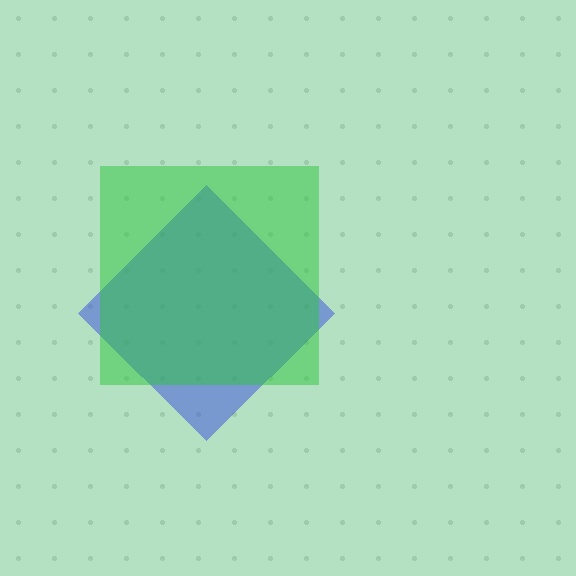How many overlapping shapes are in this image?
There are 2 overlapping shapes in the image.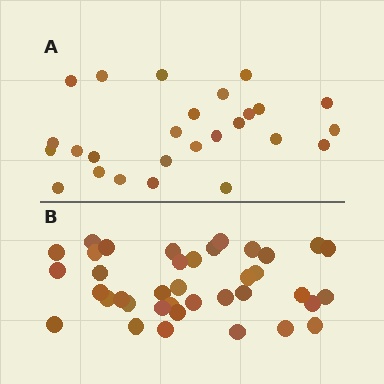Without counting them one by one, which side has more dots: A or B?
Region B (the bottom region) has more dots.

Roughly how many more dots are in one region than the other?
Region B has roughly 12 or so more dots than region A.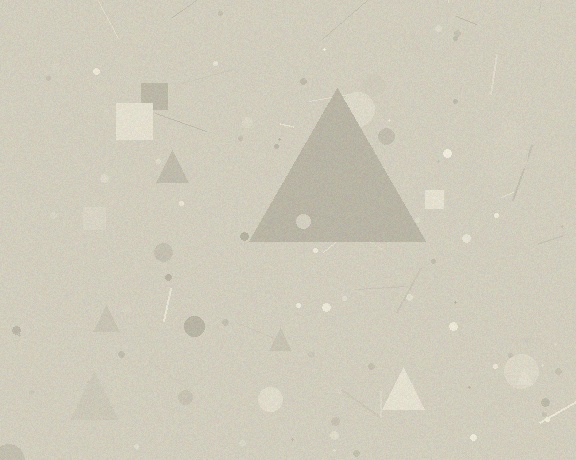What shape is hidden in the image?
A triangle is hidden in the image.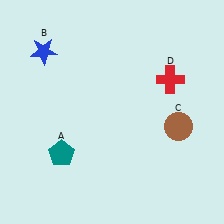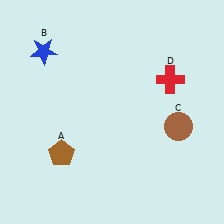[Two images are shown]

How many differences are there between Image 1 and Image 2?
There is 1 difference between the two images.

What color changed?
The pentagon (A) changed from teal in Image 1 to brown in Image 2.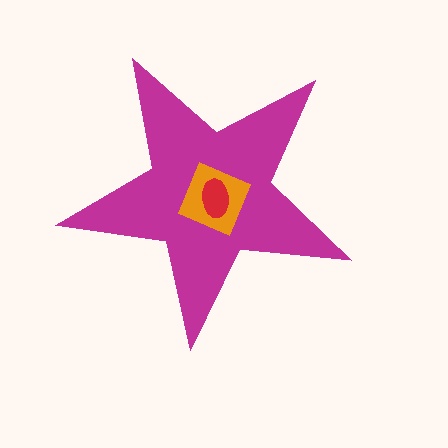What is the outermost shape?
The magenta star.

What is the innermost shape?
The red ellipse.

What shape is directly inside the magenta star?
The orange diamond.